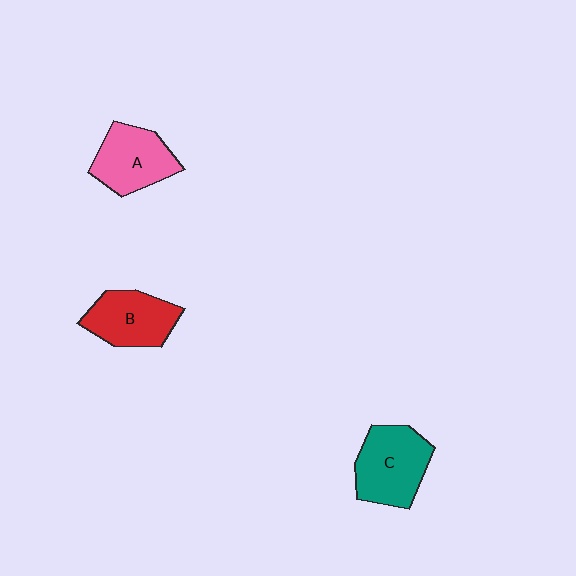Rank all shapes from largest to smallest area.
From largest to smallest: C (teal), A (pink), B (red).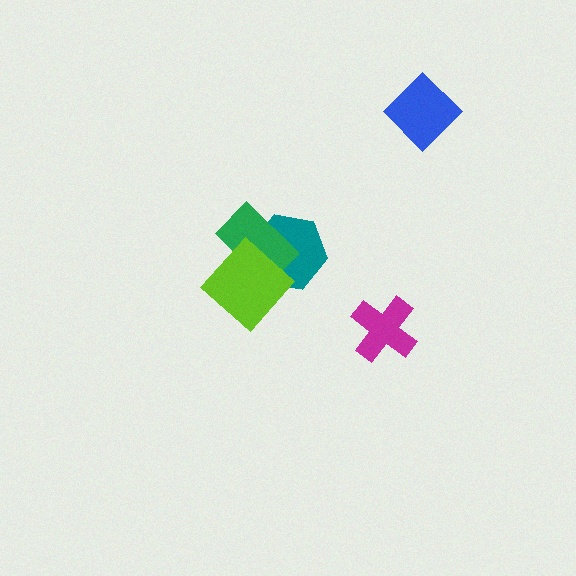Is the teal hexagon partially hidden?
Yes, it is partially covered by another shape.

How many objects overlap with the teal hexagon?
2 objects overlap with the teal hexagon.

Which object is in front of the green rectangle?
The lime diamond is in front of the green rectangle.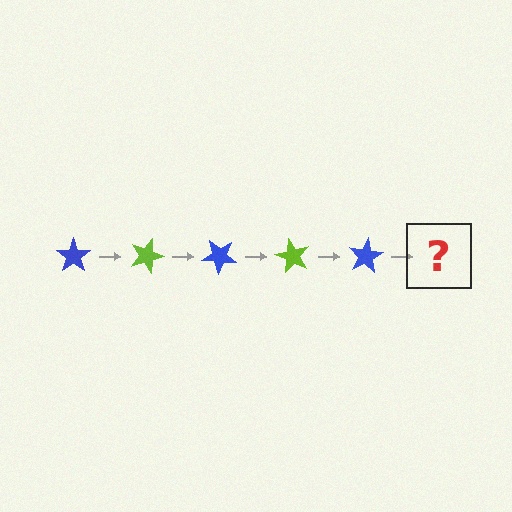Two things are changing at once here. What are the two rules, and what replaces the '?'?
The two rules are that it rotates 20 degrees each step and the color cycles through blue and lime. The '?' should be a lime star, rotated 100 degrees from the start.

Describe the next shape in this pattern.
It should be a lime star, rotated 100 degrees from the start.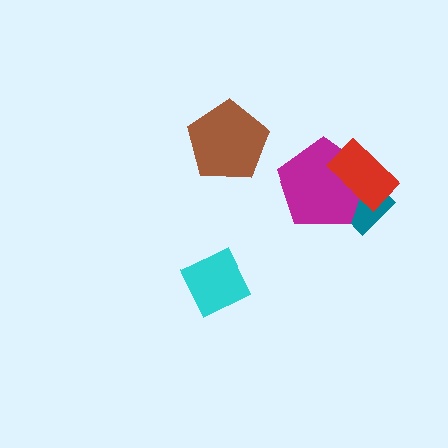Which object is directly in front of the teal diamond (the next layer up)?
The magenta pentagon is directly in front of the teal diamond.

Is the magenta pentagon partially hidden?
Yes, it is partially covered by another shape.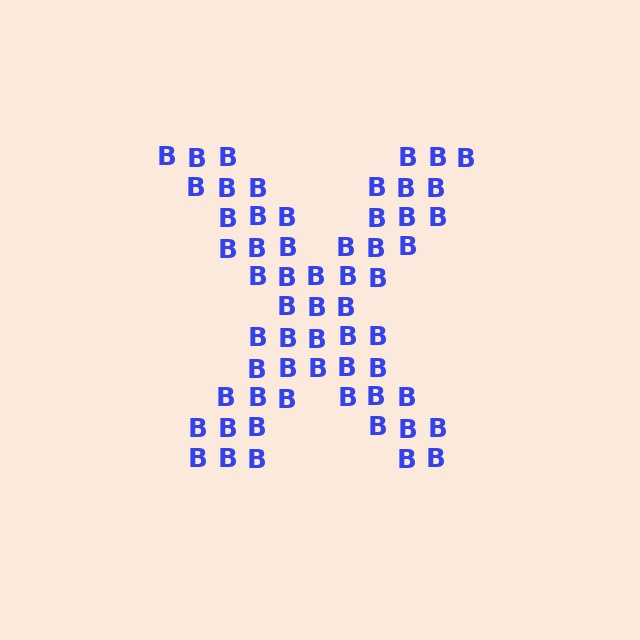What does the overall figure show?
The overall figure shows the letter X.